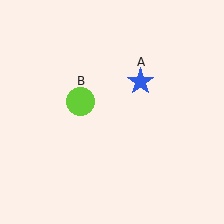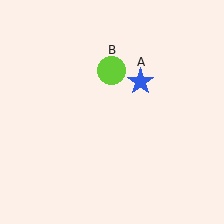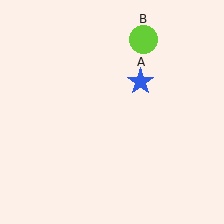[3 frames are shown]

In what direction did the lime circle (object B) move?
The lime circle (object B) moved up and to the right.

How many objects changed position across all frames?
1 object changed position: lime circle (object B).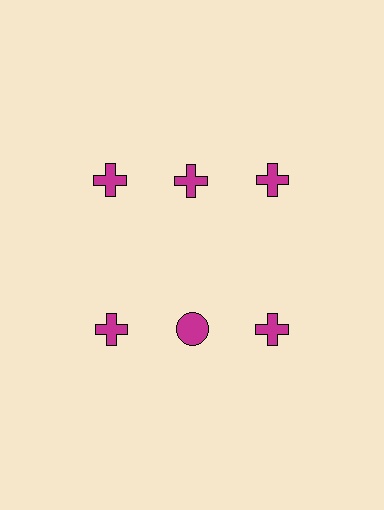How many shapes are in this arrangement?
There are 6 shapes arranged in a grid pattern.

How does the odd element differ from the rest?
It has a different shape: circle instead of cross.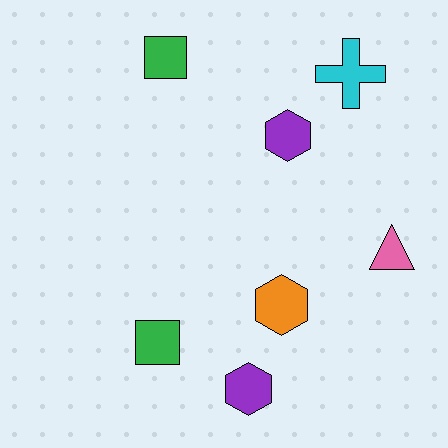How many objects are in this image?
There are 7 objects.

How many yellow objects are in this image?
There are no yellow objects.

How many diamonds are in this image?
There are no diamonds.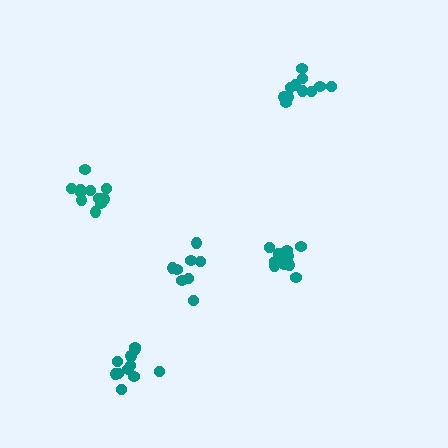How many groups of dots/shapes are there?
There are 5 groups.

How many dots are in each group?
Group 1: 11 dots, Group 2: 8 dots, Group 3: 12 dots, Group 4: 11 dots, Group 5: 12 dots (54 total).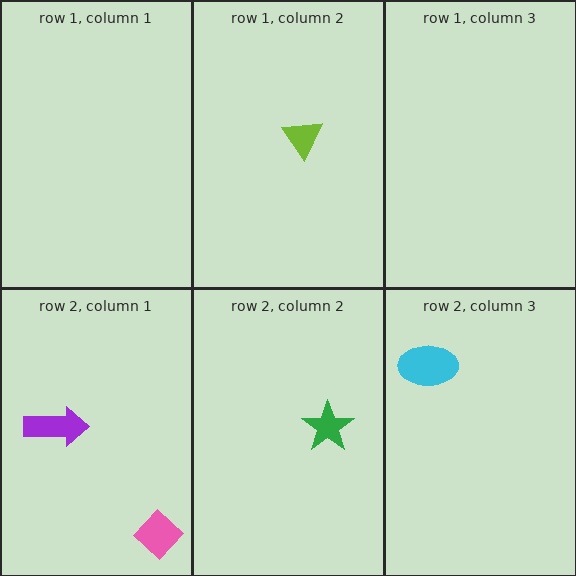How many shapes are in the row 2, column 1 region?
2.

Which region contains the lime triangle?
The row 1, column 2 region.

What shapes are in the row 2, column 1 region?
The purple arrow, the pink diamond.